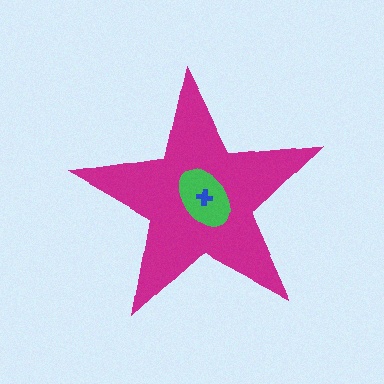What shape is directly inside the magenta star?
The green ellipse.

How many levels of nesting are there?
3.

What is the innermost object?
The blue cross.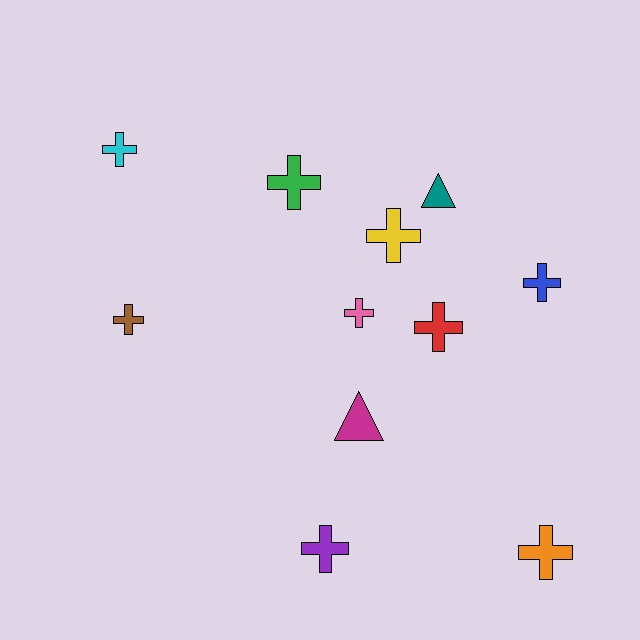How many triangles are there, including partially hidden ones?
There are 2 triangles.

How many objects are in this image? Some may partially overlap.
There are 11 objects.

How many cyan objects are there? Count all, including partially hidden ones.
There is 1 cyan object.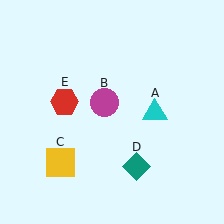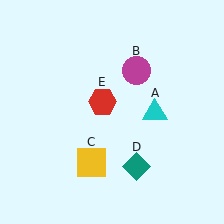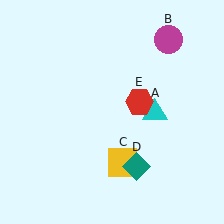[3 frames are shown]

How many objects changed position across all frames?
3 objects changed position: magenta circle (object B), yellow square (object C), red hexagon (object E).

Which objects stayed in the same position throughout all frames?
Cyan triangle (object A) and teal diamond (object D) remained stationary.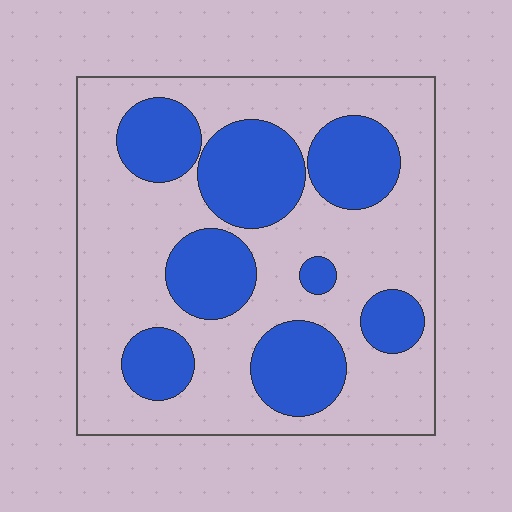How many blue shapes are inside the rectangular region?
8.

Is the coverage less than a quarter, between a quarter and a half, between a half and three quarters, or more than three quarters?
Between a quarter and a half.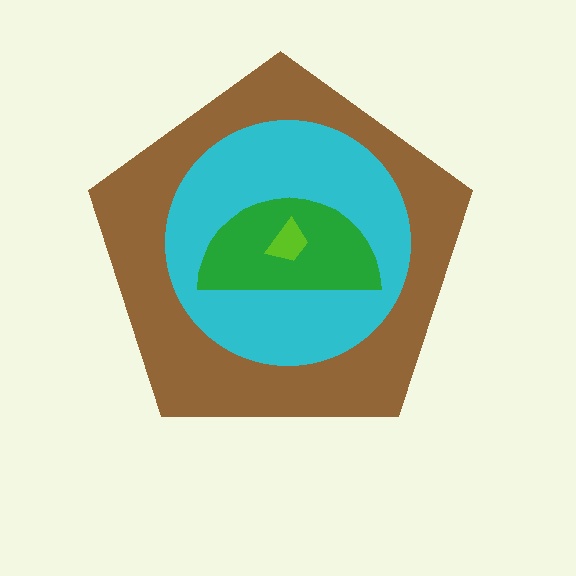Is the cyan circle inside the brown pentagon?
Yes.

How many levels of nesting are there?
4.